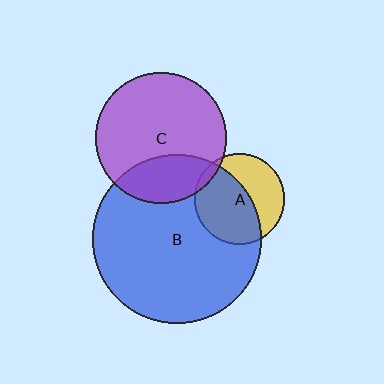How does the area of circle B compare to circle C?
Approximately 1.7 times.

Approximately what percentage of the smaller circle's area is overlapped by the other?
Approximately 60%.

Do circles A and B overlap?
Yes.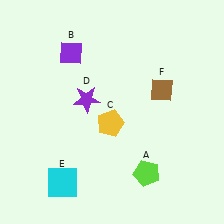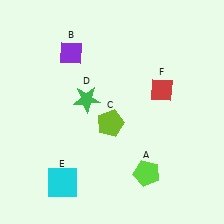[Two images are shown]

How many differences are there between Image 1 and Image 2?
There are 3 differences between the two images.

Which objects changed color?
C changed from yellow to lime. D changed from purple to green. F changed from brown to red.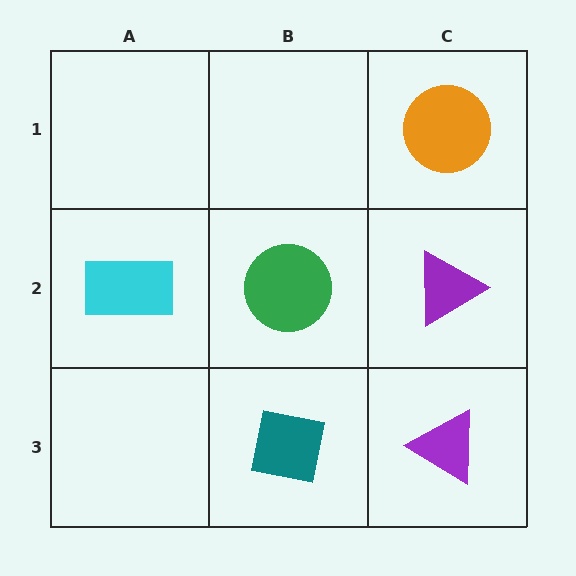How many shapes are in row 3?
2 shapes.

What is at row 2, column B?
A green circle.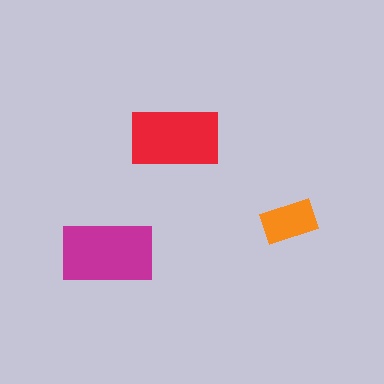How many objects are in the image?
There are 3 objects in the image.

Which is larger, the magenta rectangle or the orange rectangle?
The magenta one.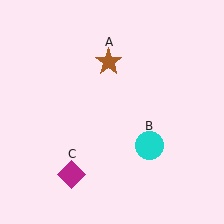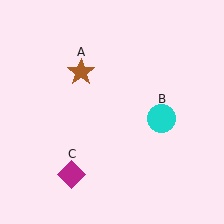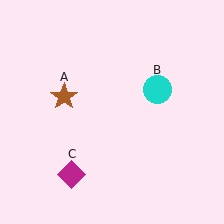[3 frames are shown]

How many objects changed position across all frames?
2 objects changed position: brown star (object A), cyan circle (object B).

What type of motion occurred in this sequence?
The brown star (object A), cyan circle (object B) rotated counterclockwise around the center of the scene.